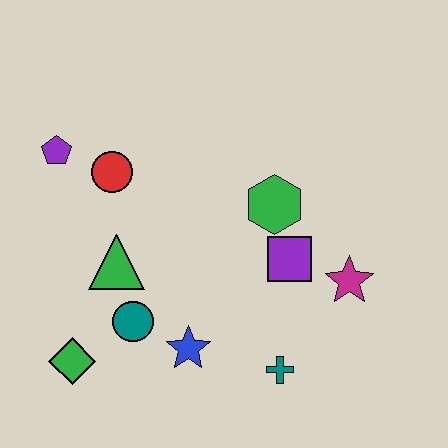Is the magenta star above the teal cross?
Yes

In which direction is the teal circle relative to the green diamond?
The teal circle is to the right of the green diamond.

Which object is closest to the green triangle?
The teal circle is closest to the green triangle.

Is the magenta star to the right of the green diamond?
Yes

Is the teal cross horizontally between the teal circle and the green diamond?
No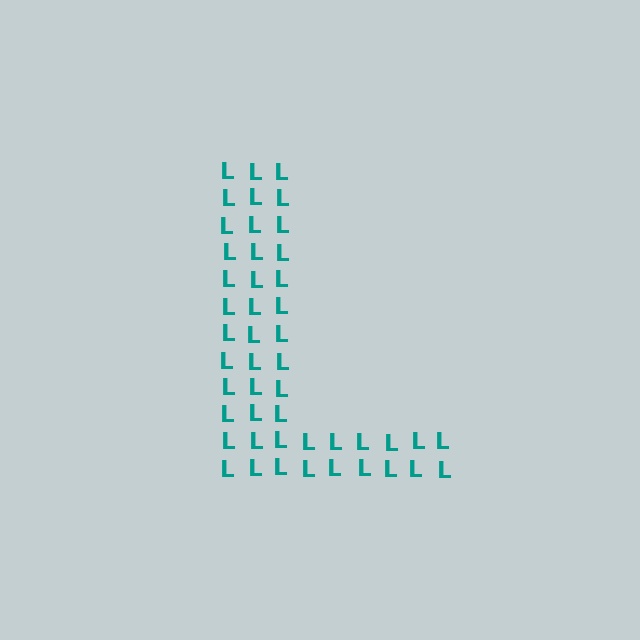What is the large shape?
The large shape is the letter L.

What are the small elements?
The small elements are letter L's.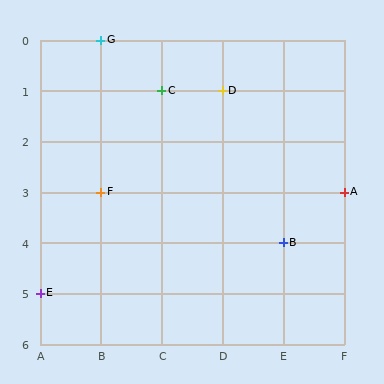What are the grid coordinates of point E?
Point E is at grid coordinates (A, 5).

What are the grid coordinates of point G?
Point G is at grid coordinates (B, 0).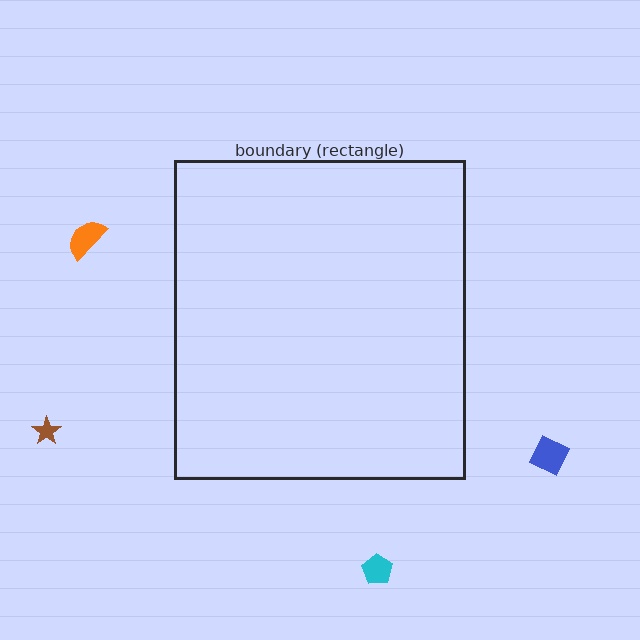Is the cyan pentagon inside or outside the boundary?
Outside.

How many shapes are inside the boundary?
0 inside, 4 outside.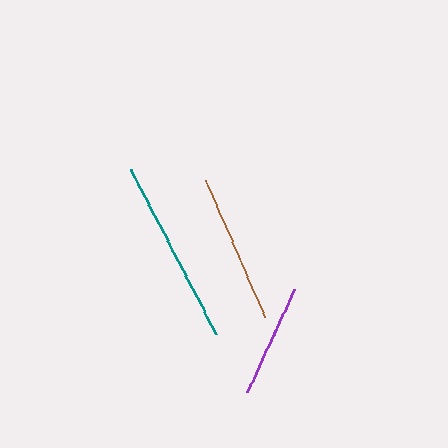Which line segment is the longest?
The teal line is the longest at approximately 186 pixels.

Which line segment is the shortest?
The purple line is the shortest at approximately 112 pixels.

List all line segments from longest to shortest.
From longest to shortest: teal, brown, purple.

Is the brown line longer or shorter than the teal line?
The teal line is longer than the brown line.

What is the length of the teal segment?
The teal segment is approximately 186 pixels long.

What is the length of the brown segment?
The brown segment is approximately 149 pixels long.